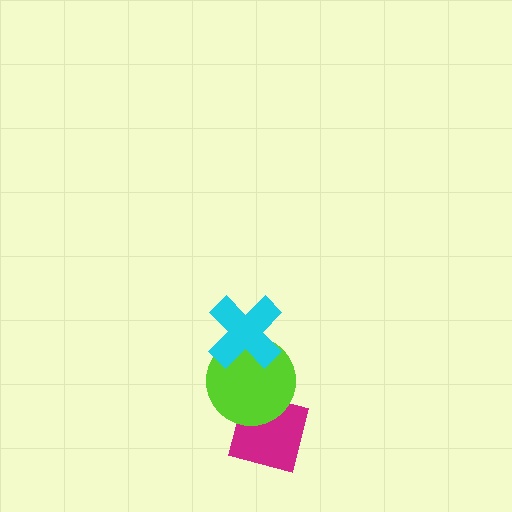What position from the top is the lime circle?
The lime circle is 2nd from the top.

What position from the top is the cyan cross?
The cyan cross is 1st from the top.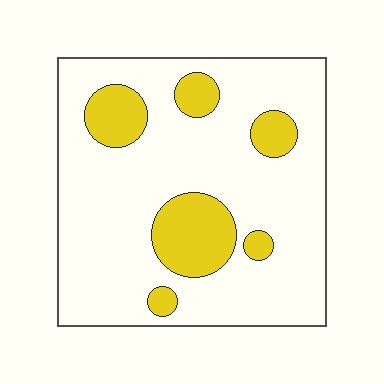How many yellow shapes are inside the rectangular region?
6.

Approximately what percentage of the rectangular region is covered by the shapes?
Approximately 20%.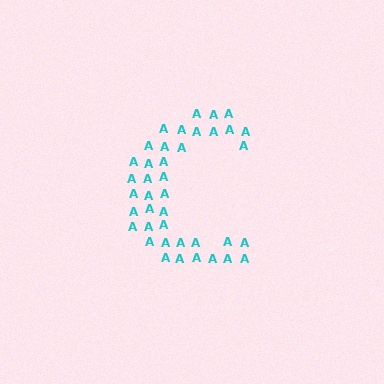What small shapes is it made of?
It is made of small letter A's.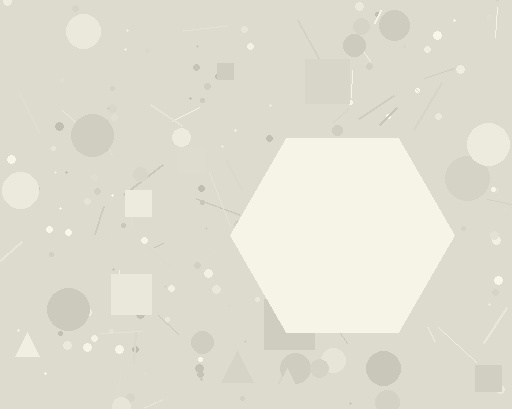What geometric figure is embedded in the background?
A hexagon is embedded in the background.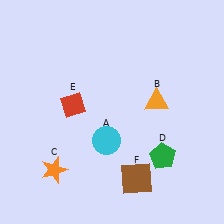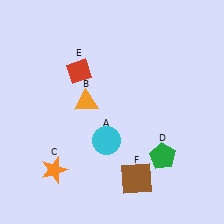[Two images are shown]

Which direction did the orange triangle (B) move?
The orange triangle (B) moved left.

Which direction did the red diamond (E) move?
The red diamond (E) moved up.